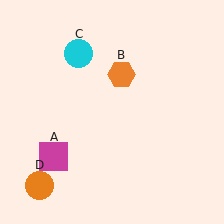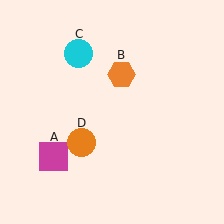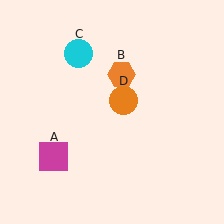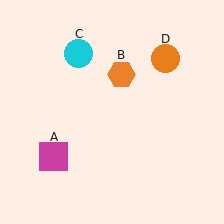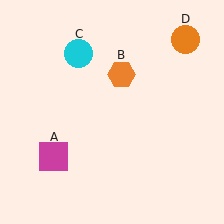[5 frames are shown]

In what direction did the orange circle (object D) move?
The orange circle (object D) moved up and to the right.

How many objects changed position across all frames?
1 object changed position: orange circle (object D).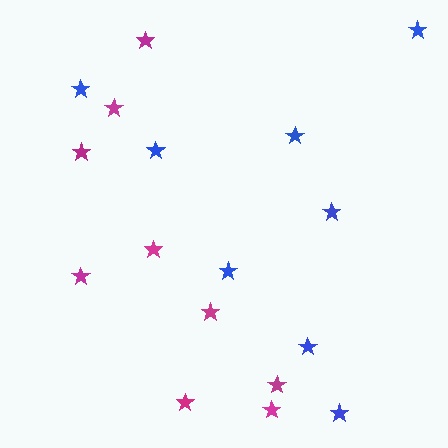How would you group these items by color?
There are 2 groups: one group of blue stars (8) and one group of magenta stars (9).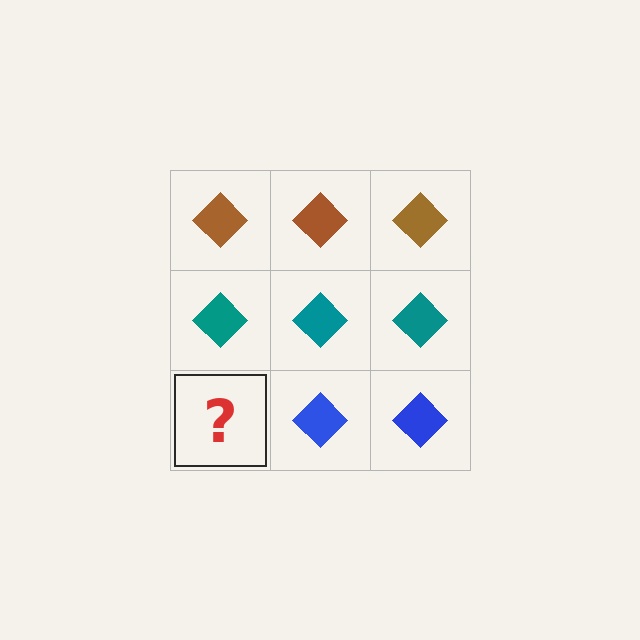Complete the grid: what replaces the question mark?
The question mark should be replaced with a blue diamond.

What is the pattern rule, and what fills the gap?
The rule is that each row has a consistent color. The gap should be filled with a blue diamond.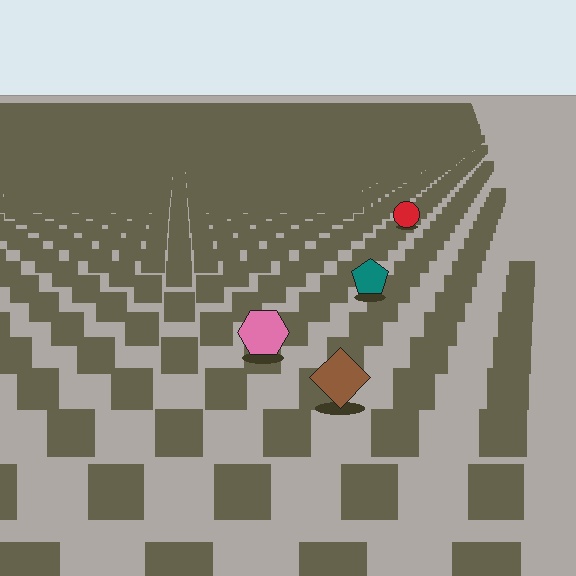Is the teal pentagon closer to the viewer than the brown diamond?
No. The brown diamond is closer — you can tell from the texture gradient: the ground texture is coarser near it.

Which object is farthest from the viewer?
The red circle is farthest from the viewer. It appears smaller and the ground texture around it is denser.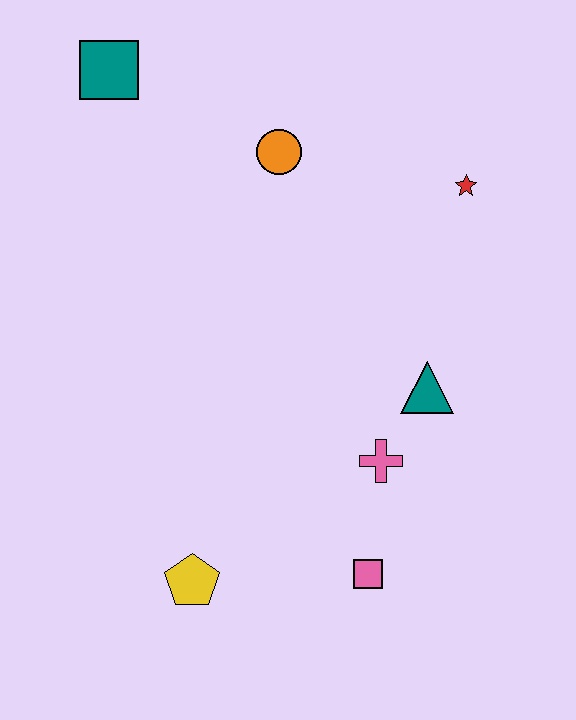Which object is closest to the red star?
The orange circle is closest to the red star.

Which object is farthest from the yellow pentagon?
The teal square is farthest from the yellow pentagon.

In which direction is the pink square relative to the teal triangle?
The pink square is below the teal triangle.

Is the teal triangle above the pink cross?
Yes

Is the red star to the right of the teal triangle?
Yes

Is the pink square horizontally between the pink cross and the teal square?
Yes